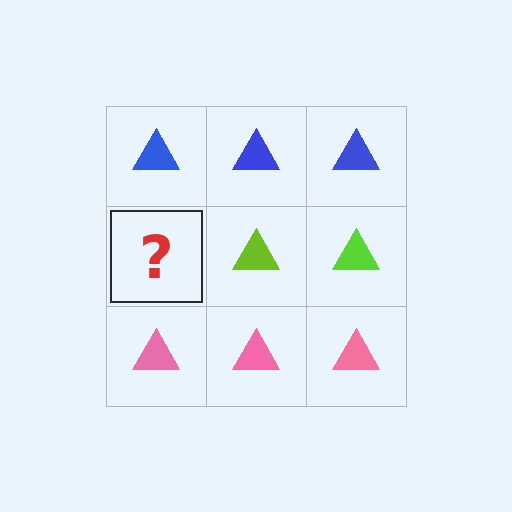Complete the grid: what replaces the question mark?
The question mark should be replaced with a lime triangle.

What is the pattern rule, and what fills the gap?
The rule is that each row has a consistent color. The gap should be filled with a lime triangle.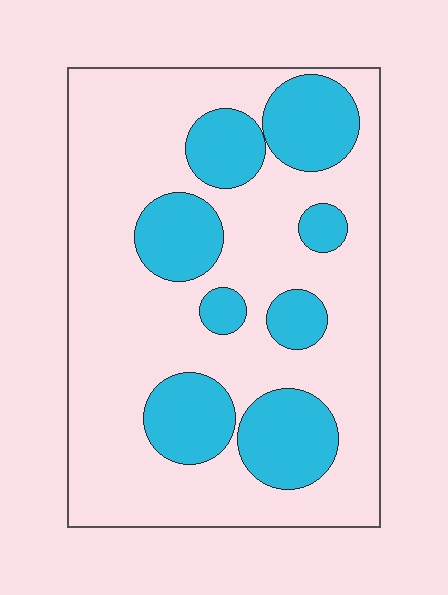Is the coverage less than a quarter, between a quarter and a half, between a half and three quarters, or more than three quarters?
Between a quarter and a half.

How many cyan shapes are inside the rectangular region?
8.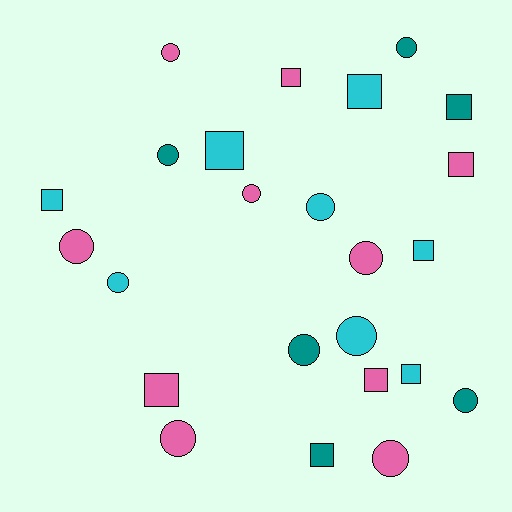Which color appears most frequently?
Pink, with 10 objects.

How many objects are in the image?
There are 24 objects.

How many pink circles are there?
There are 6 pink circles.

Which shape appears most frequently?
Circle, with 13 objects.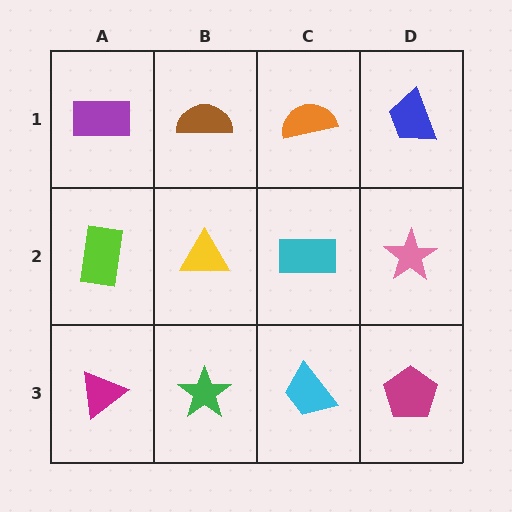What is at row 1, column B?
A brown semicircle.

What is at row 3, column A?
A magenta triangle.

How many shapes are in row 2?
4 shapes.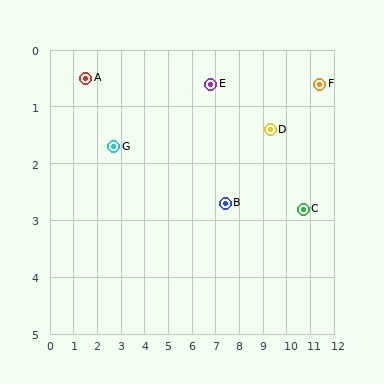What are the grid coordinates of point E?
Point E is at approximately (6.8, 0.6).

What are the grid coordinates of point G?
Point G is at approximately (2.7, 1.7).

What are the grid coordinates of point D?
Point D is at approximately (9.3, 1.4).